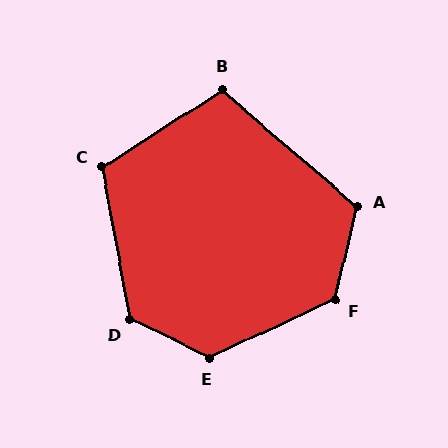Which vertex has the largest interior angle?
E, at approximately 130 degrees.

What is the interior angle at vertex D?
Approximately 126 degrees (obtuse).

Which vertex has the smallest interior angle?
B, at approximately 106 degrees.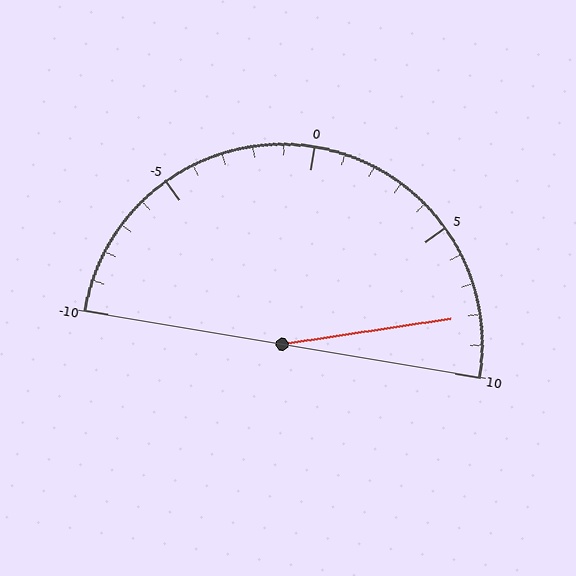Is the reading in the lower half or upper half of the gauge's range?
The reading is in the upper half of the range (-10 to 10).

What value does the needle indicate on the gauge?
The needle indicates approximately 8.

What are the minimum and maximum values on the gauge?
The gauge ranges from -10 to 10.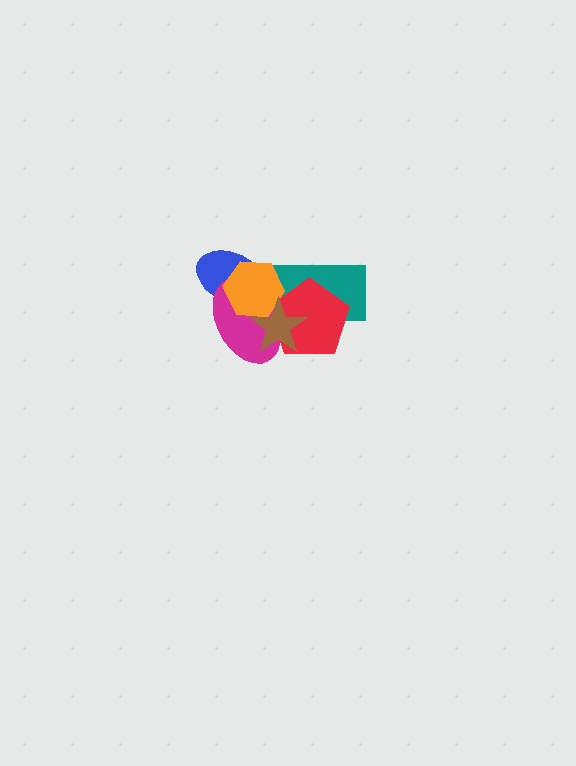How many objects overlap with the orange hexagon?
6 objects overlap with the orange hexagon.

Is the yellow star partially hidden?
Yes, it is partially covered by another shape.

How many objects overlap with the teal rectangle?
5 objects overlap with the teal rectangle.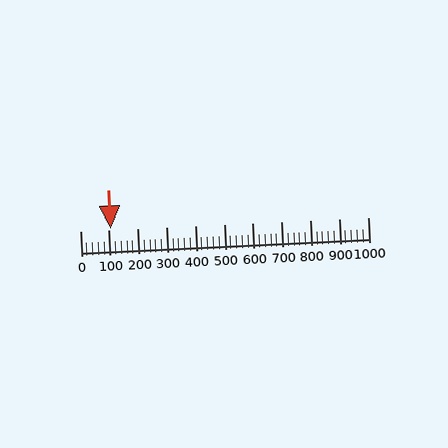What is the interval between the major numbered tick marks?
The major tick marks are spaced 100 units apart.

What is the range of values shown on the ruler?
The ruler shows values from 0 to 1000.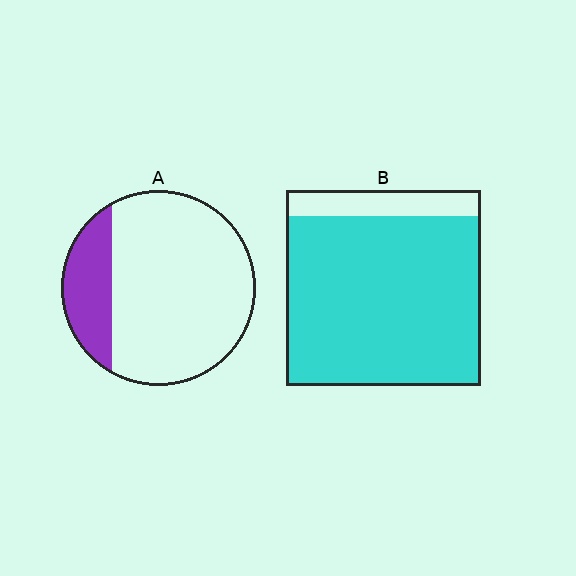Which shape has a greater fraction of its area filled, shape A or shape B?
Shape B.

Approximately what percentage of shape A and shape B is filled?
A is approximately 20% and B is approximately 85%.